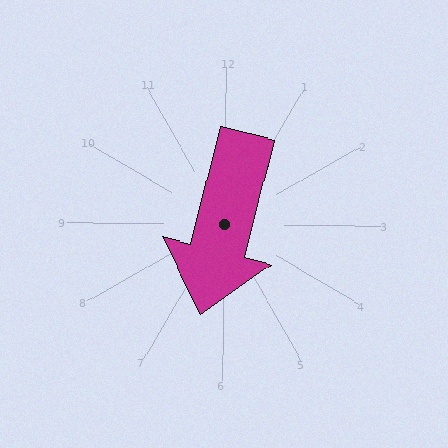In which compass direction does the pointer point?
South.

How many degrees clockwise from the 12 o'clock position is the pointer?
Approximately 194 degrees.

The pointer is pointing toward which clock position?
Roughly 6 o'clock.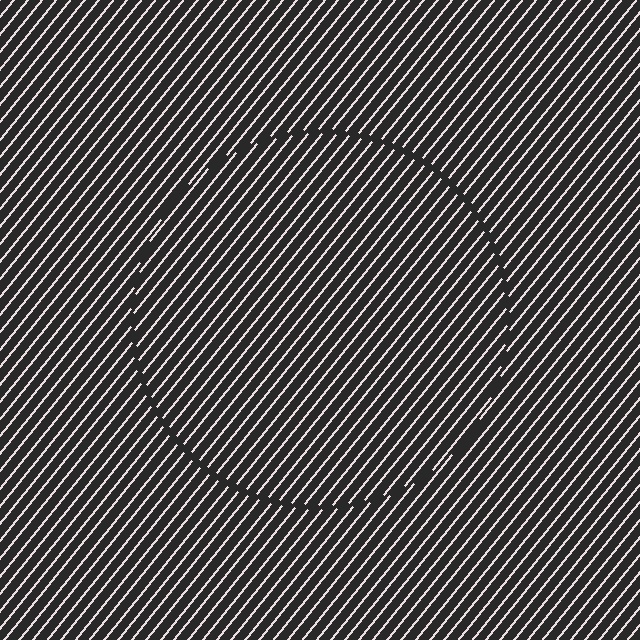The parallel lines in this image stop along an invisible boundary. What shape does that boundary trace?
An illusory circle. The interior of the shape contains the same grating, shifted by half a period — the contour is defined by the phase discontinuity where line-ends from the inner and outer gratings abut.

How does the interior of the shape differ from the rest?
The interior of the shape contains the same grating, shifted by half a period — the contour is defined by the phase discontinuity where line-ends from the inner and outer gratings abut.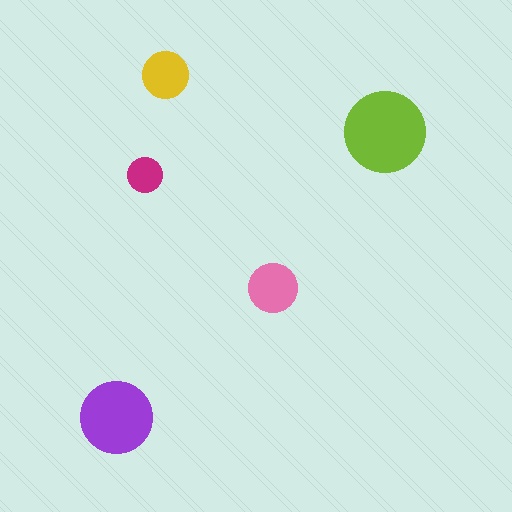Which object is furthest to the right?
The lime circle is rightmost.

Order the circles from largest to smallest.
the lime one, the purple one, the pink one, the yellow one, the magenta one.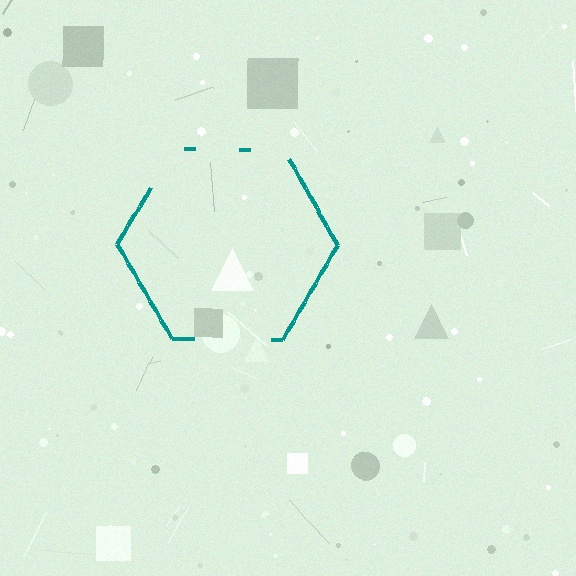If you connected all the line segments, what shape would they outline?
They would outline a hexagon.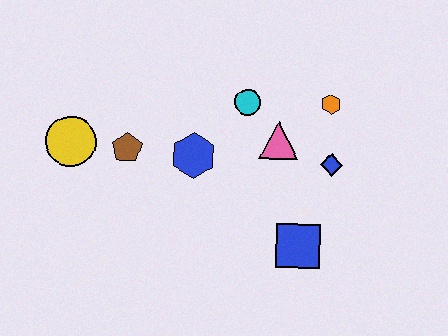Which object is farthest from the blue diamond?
The yellow circle is farthest from the blue diamond.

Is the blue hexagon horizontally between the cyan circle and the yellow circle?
Yes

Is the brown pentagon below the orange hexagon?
Yes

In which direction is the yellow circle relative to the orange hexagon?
The yellow circle is to the left of the orange hexagon.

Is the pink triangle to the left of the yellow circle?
No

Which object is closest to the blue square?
The blue diamond is closest to the blue square.